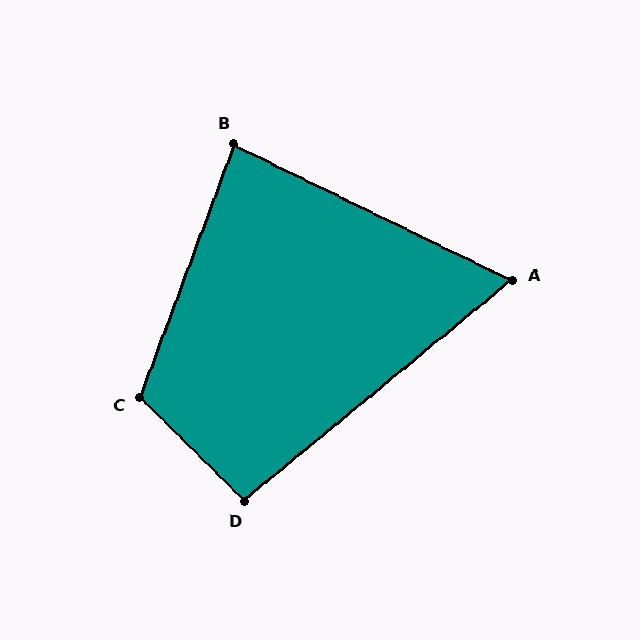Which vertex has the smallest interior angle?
A, at approximately 65 degrees.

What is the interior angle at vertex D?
Approximately 96 degrees (obtuse).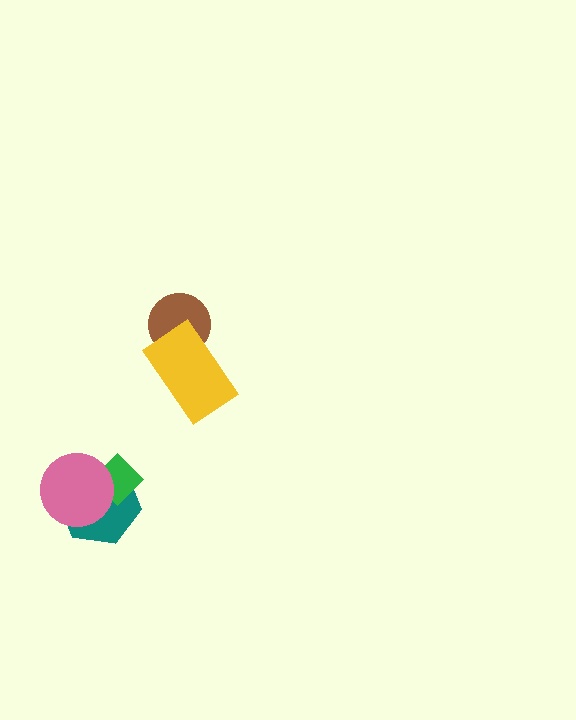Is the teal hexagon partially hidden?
Yes, it is partially covered by another shape.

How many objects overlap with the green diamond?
2 objects overlap with the green diamond.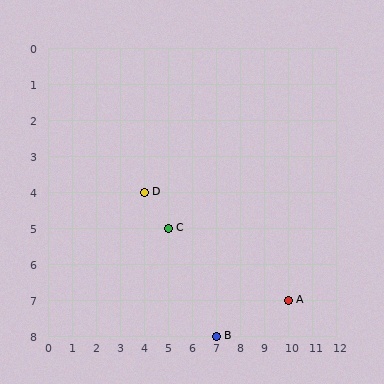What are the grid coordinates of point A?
Point A is at grid coordinates (10, 7).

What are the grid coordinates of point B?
Point B is at grid coordinates (7, 8).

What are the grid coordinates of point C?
Point C is at grid coordinates (5, 5).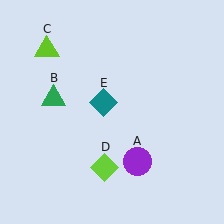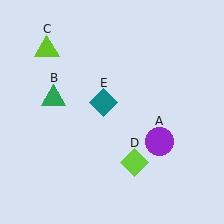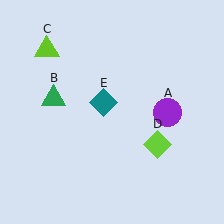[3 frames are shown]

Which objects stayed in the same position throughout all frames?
Green triangle (object B) and lime triangle (object C) and teal diamond (object E) remained stationary.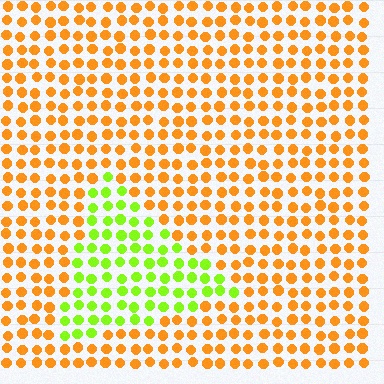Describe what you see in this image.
The image is filled with small orange elements in a uniform arrangement. A triangle-shaped region is visible where the elements are tinted to a slightly different hue, forming a subtle color boundary.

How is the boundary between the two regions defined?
The boundary is defined purely by a slight shift in hue (about 60 degrees). Spacing, size, and orientation are identical on both sides.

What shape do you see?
I see a triangle.